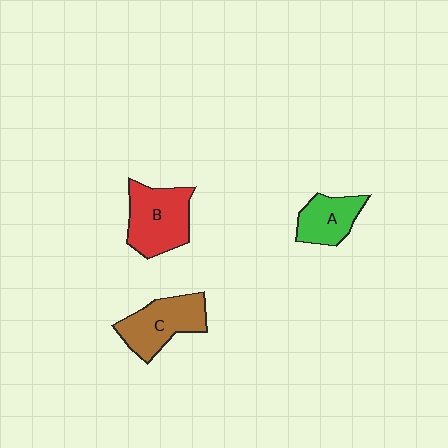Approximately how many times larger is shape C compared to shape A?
Approximately 1.4 times.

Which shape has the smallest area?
Shape A (green).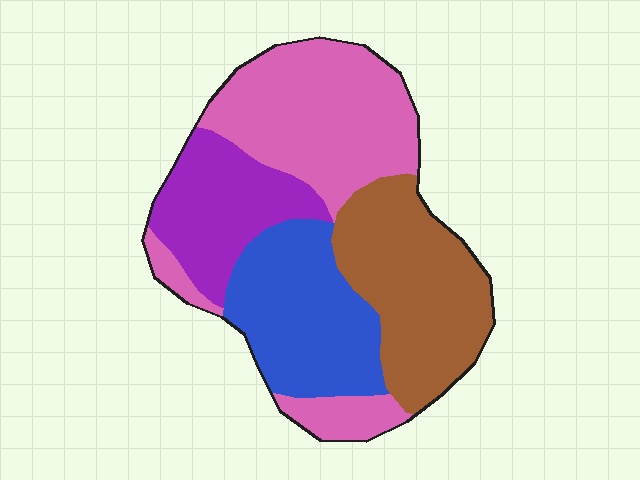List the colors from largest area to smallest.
From largest to smallest: pink, brown, blue, purple.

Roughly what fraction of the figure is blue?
Blue takes up less than a quarter of the figure.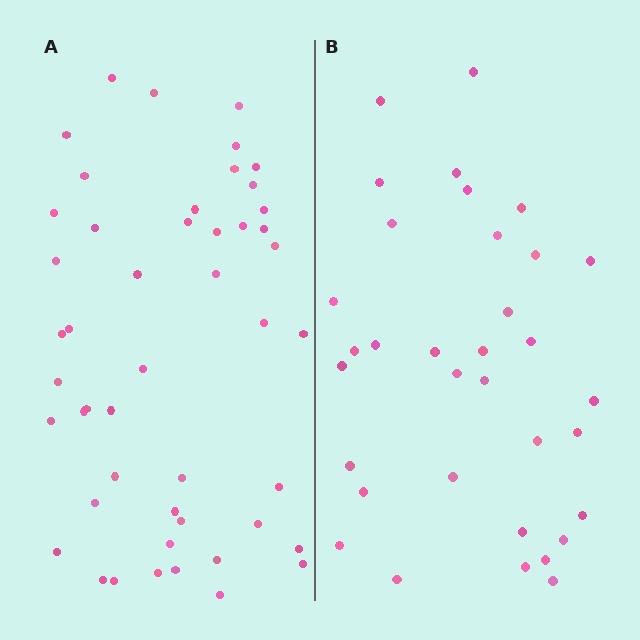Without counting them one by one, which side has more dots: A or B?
Region A (the left region) has more dots.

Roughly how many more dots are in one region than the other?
Region A has approximately 15 more dots than region B.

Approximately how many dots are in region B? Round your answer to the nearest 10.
About 30 dots. (The exact count is 34, which rounds to 30.)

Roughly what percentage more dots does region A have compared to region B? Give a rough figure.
About 40% more.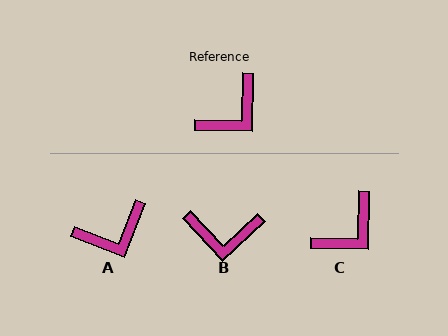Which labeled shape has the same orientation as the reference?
C.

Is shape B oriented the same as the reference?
No, it is off by about 46 degrees.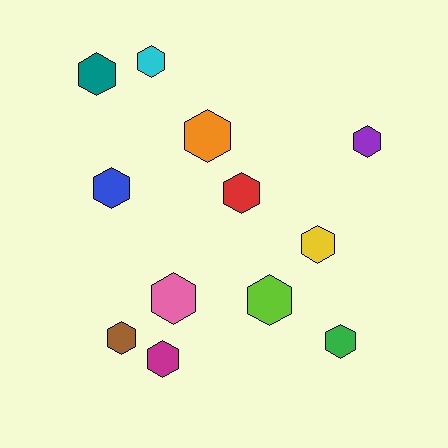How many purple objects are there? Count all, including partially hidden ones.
There is 1 purple object.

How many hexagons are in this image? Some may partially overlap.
There are 12 hexagons.